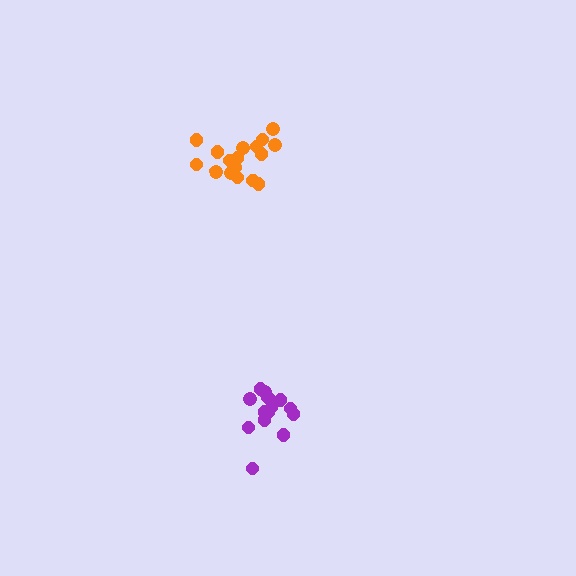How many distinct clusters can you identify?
There are 2 distinct clusters.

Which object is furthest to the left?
The orange cluster is leftmost.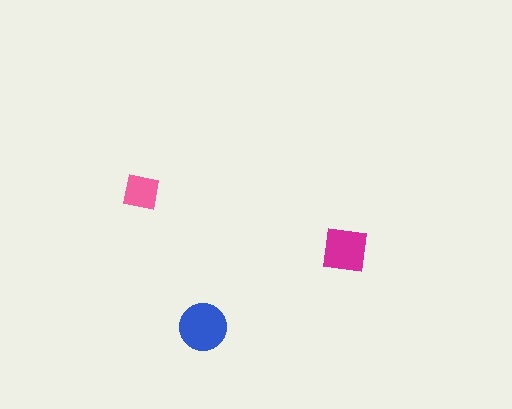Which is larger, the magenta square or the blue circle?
The blue circle.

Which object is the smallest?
The pink square.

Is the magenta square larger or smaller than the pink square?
Larger.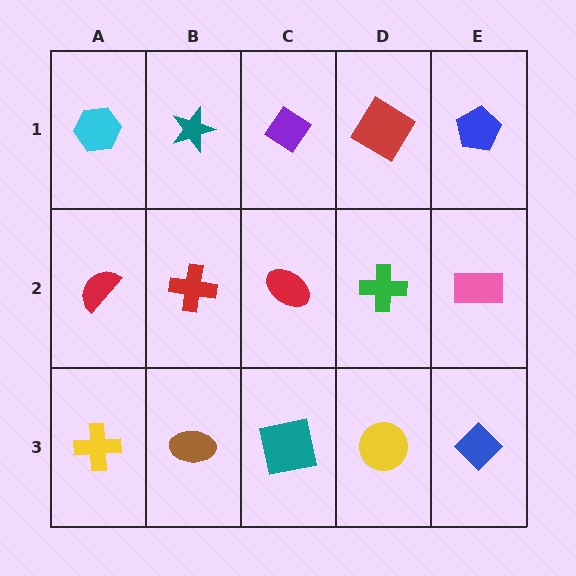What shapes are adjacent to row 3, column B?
A red cross (row 2, column B), a yellow cross (row 3, column A), a teal square (row 3, column C).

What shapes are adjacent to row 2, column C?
A purple diamond (row 1, column C), a teal square (row 3, column C), a red cross (row 2, column B), a green cross (row 2, column D).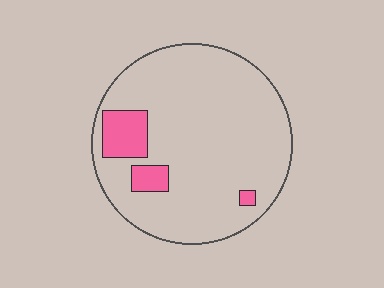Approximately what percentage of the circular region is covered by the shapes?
Approximately 10%.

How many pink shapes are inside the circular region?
3.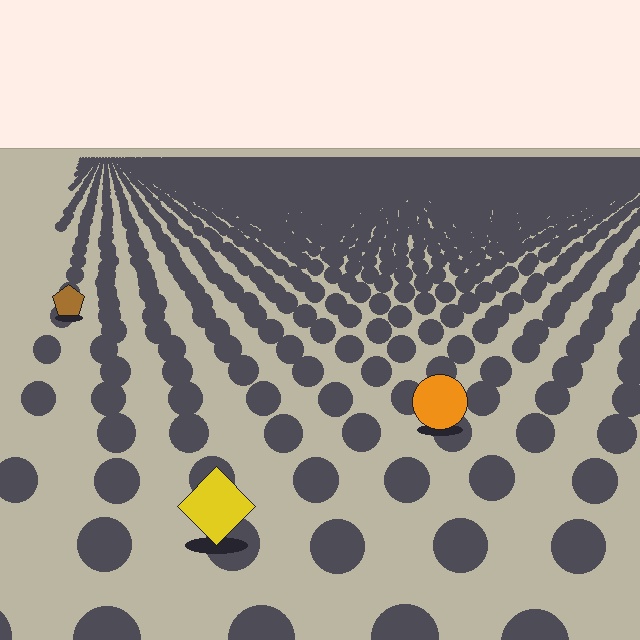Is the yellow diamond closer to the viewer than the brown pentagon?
Yes. The yellow diamond is closer — you can tell from the texture gradient: the ground texture is coarser near it.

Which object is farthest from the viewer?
The brown pentagon is farthest from the viewer. It appears smaller and the ground texture around it is denser.